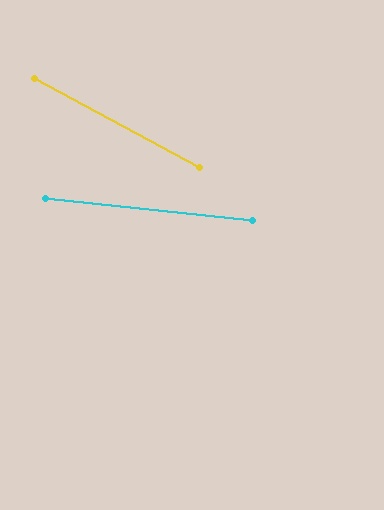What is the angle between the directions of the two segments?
Approximately 22 degrees.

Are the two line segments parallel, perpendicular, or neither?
Neither parallel nor perpendicular — they differ by about 22°.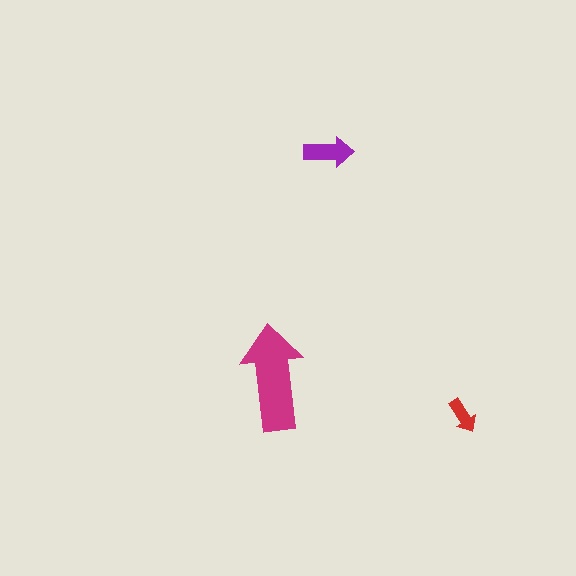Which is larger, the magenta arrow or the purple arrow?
The magenta one.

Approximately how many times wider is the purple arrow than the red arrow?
About 1.5 times wider.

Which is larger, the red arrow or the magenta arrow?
The magenta one.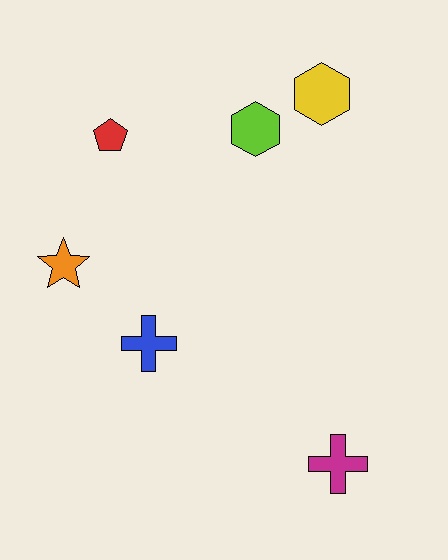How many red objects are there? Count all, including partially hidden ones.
There is 1 red object.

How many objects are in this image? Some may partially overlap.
There are 6 objects.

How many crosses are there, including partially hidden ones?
There are 2 crosses.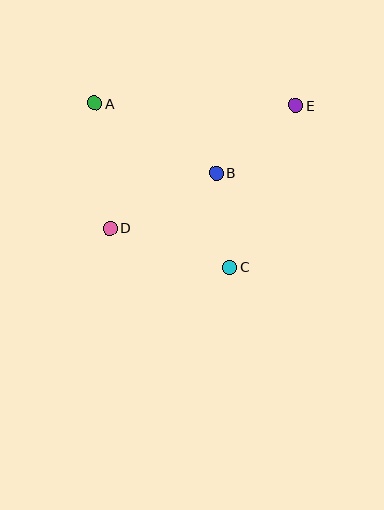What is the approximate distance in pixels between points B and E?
The distance between B and E is approximately 104 pixels.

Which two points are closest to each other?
Points B and C are closest to each other.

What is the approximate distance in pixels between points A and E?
The distance between A and E is approximately 201 pixels.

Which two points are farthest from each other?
Points D and E are farthest from each other.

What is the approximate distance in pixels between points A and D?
The distance between A and D is approximately 126 pixels.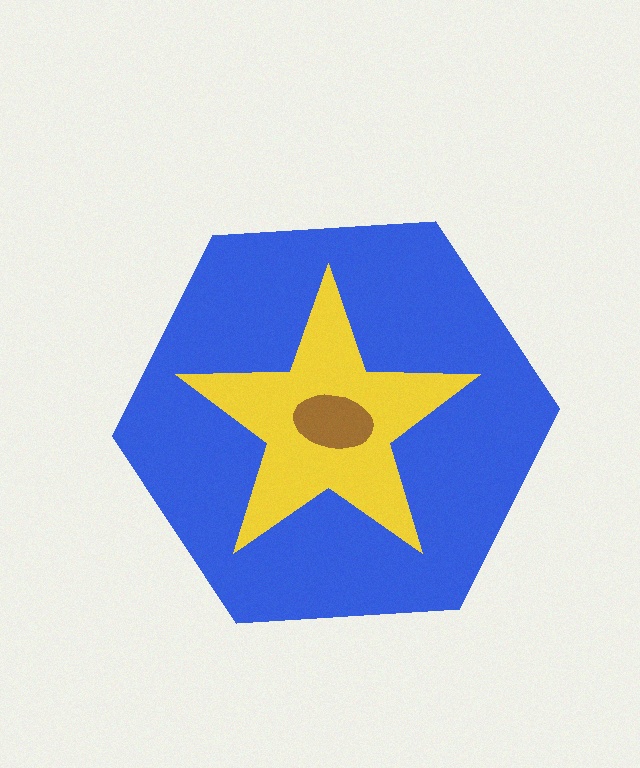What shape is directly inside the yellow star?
The brown ellipse.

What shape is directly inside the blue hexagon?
The yellow star.